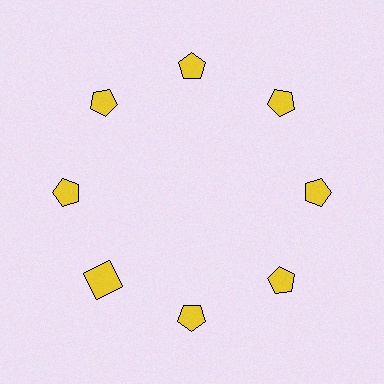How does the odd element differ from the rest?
It has a different shape: square instead of pentagon.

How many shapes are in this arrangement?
There are 8 shapes arranged in a ring pattern.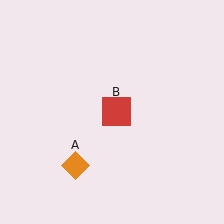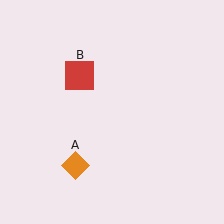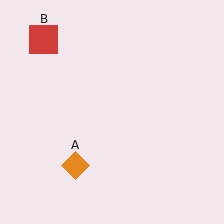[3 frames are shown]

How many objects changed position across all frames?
1 object changed position: red square (object B).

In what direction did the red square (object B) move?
The red square (object B) moved up and to the left.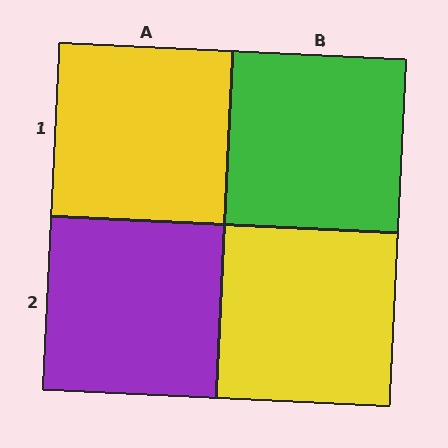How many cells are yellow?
2 cells are yellow.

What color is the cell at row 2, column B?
Yellow.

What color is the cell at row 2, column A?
Purple.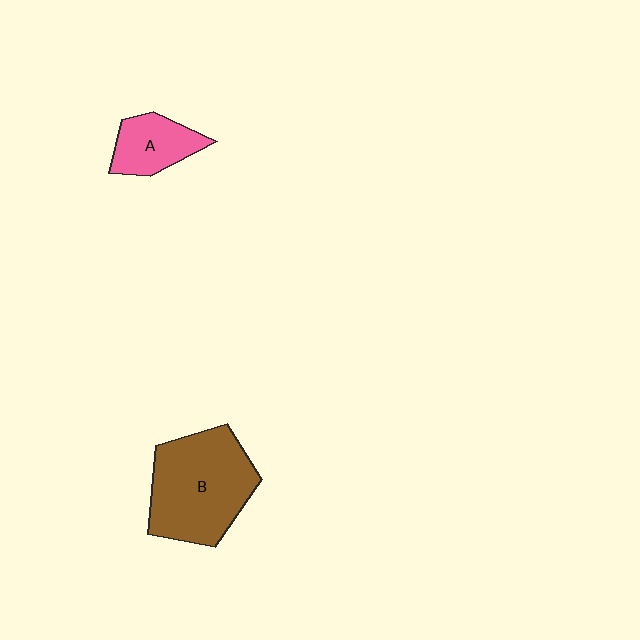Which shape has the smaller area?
Shape A (pink).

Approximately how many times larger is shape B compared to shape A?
Approximately 2.3 times.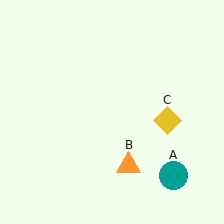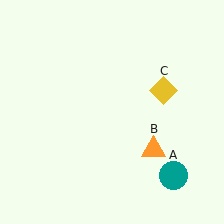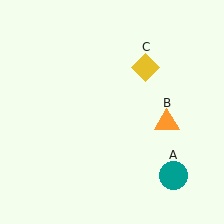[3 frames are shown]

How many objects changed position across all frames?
2 objects changed position: orange triangle (object B), yellow diamond (object C).